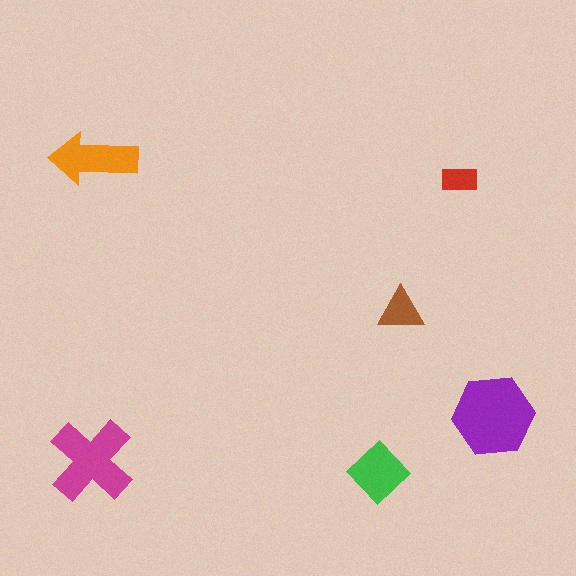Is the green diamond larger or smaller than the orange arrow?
Smaller.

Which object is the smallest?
The red rectangle.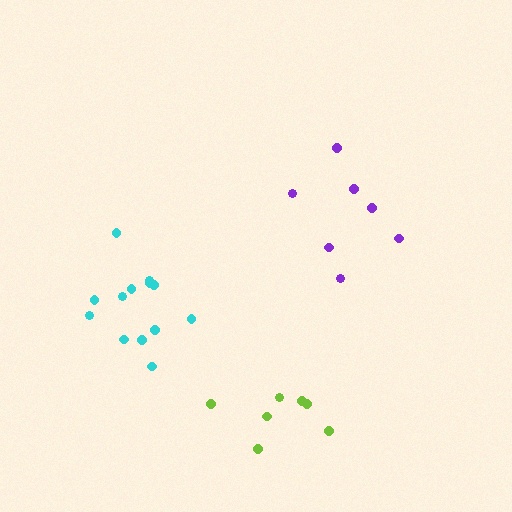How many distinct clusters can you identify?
There are 3 distinct clusters.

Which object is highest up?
The purple cluster is topmost.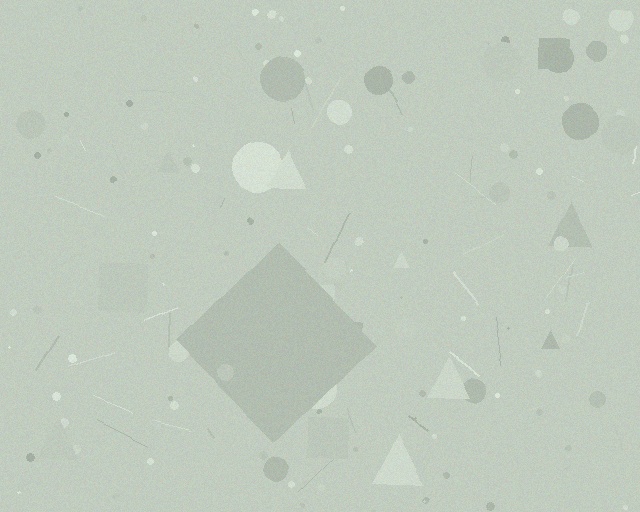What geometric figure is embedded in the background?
A diamond is embedded in the background.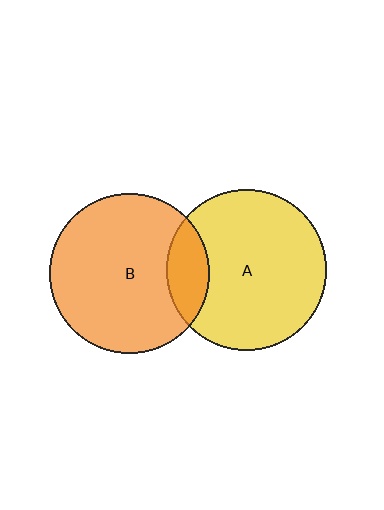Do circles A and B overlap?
Yes.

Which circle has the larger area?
Circle A (yellow).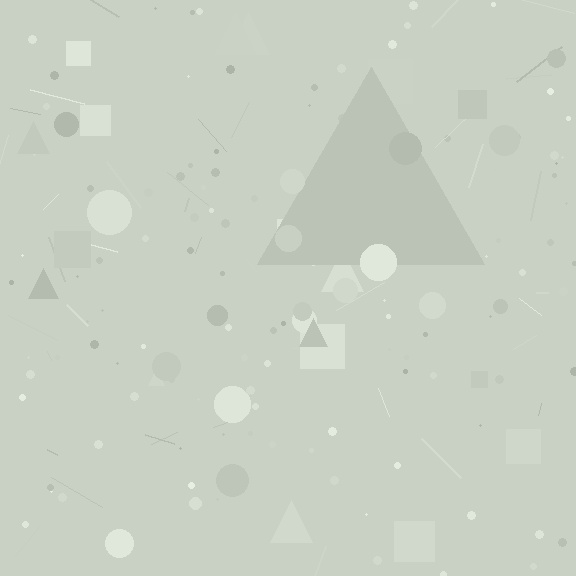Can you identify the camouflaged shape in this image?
The camouflaged shape is a triangle.